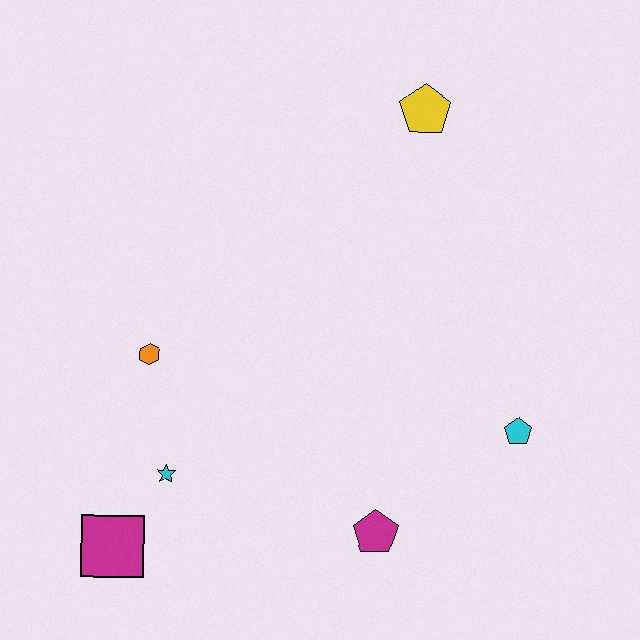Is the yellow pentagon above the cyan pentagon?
Yes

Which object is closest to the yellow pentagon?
The cyan pentagon is closest to the yellow pentagon.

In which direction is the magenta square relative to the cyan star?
The magenta square is below the cyan star.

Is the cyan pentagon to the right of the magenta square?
Yes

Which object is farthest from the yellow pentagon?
The magenta square is farthest from the yellow pentagon.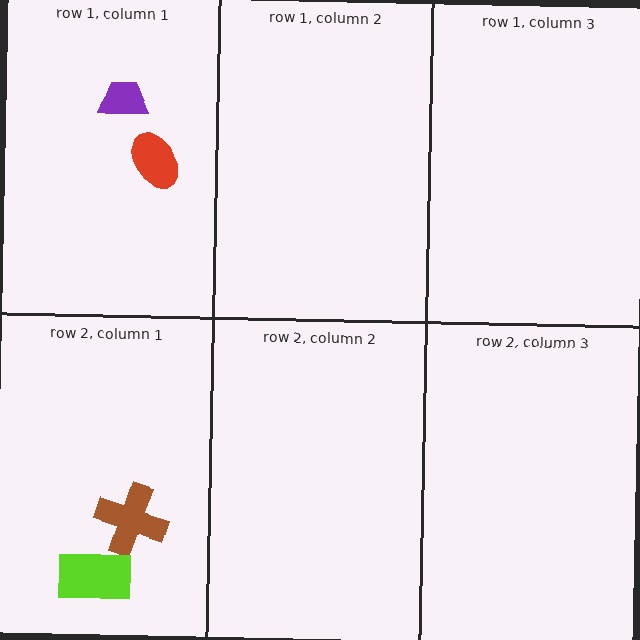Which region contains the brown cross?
The row 2, column 1 region.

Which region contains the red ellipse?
The row 1, column 1 region.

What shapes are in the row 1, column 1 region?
The purple trapezoid, the red ellipse.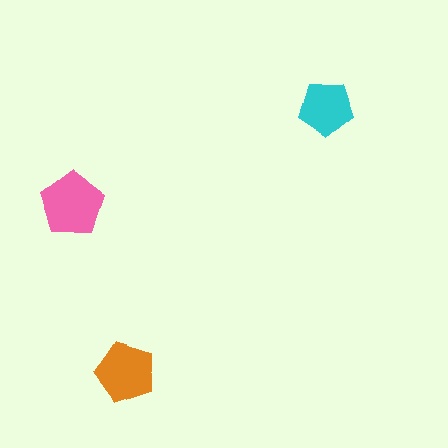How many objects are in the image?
There are 3 objects in the image.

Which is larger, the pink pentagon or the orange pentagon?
The pink one.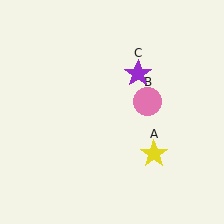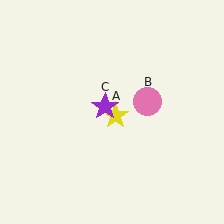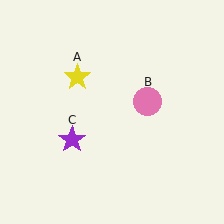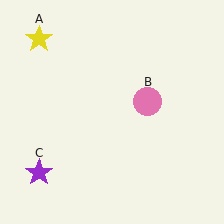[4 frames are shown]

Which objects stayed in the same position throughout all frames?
Pink circle (object B) remained stationary.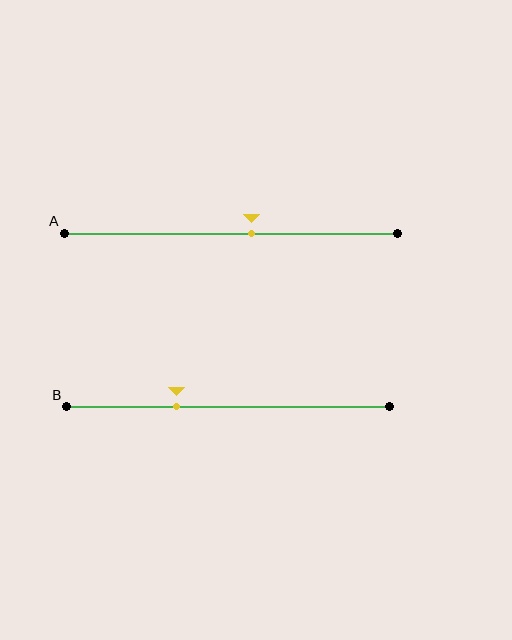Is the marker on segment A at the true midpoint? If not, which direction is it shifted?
No, the marker on segment A is shifted to the right by about 6% of the segment length.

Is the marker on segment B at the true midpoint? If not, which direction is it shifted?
No, the marker on segment B is shifted to the left by about 16% of the segment length.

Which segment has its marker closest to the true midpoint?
Segment A has its marker closest to the true midpoint.